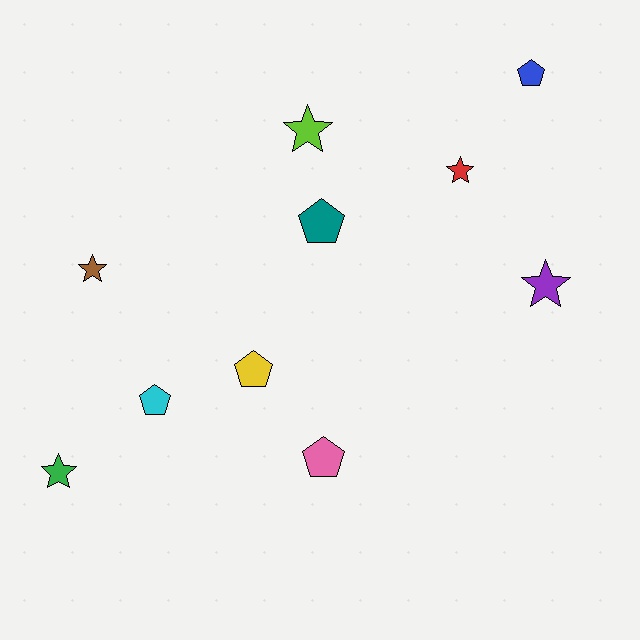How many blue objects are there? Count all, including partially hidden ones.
There is 1 blue object.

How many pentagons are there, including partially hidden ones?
There are 5 pentagons.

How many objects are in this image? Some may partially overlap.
There are 10 objects.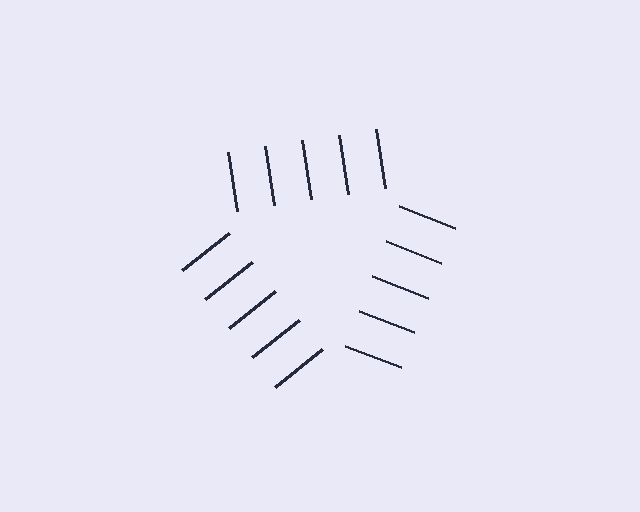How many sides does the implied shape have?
3 sides — the line-ends trace a triangle.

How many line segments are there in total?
15 — 5 along each of the 3 edges.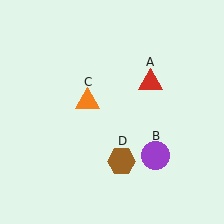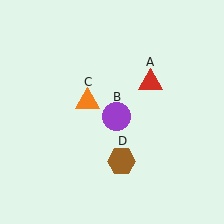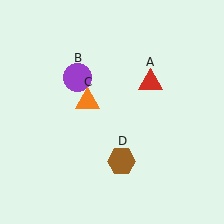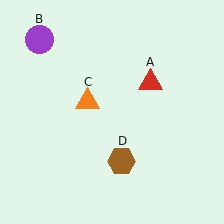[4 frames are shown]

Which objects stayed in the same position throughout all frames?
Red triangle (object A) and orange triangle (object C) and brown hexagon (object D) remained stationary.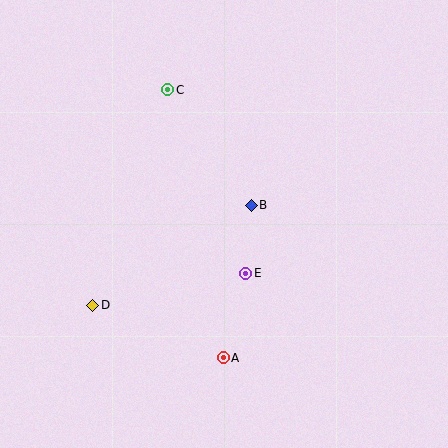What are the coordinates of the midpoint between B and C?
The midpoint between B and C is at (209, 148).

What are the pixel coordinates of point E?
Point E is at (246, 273).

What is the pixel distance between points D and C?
The distance between D and C is 228 pixels.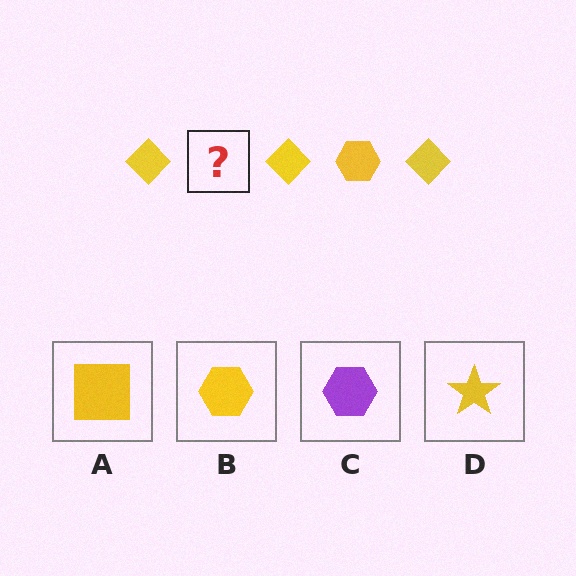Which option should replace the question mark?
Option B.